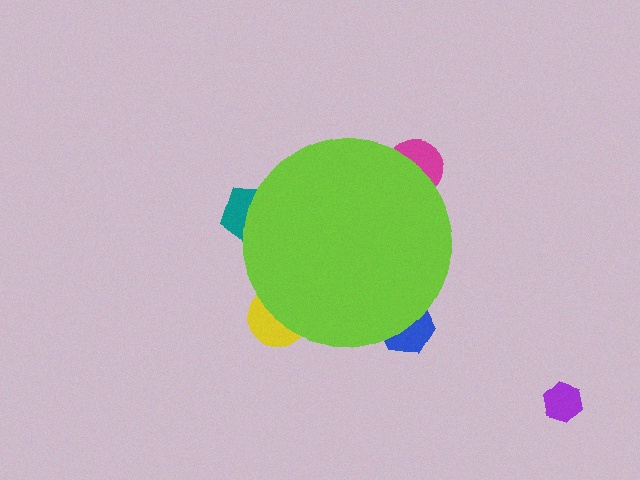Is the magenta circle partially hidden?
Yes, the magenta circle is partially hidden behind the lime circle.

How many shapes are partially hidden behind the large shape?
4 shapes are partially hidden.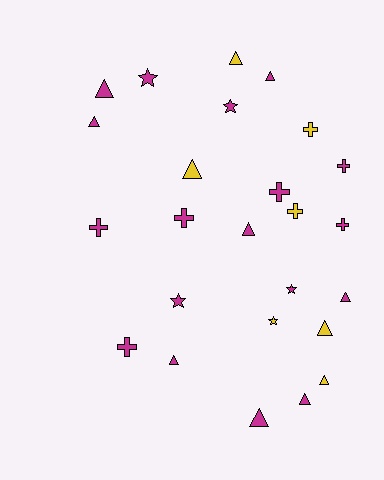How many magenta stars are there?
There are 4 magenta stars.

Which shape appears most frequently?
Triangle, with 12 objects.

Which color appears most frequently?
Magenta, with 18 objects.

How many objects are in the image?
There are 25 objects.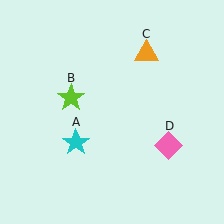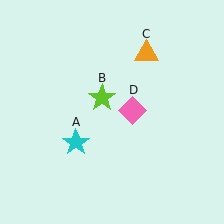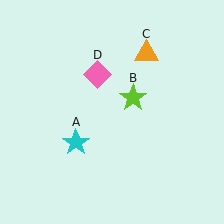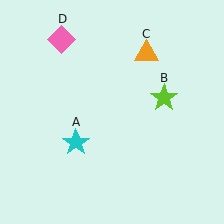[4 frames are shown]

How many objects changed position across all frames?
2 objects changed position: lime star (object B), pink diamond (object D).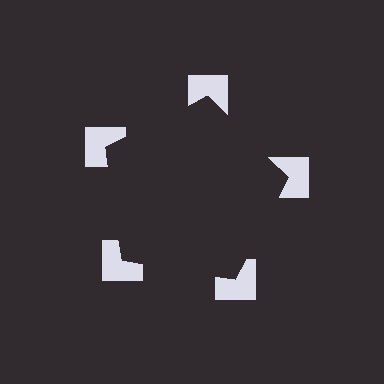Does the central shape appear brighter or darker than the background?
It typically appears slightly darker than the background, even though no actual brightness change is drawn.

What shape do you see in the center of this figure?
An illusory pentagon — its edges are inferred from the aligned wedge cuts in the notched squares, not physically drawn.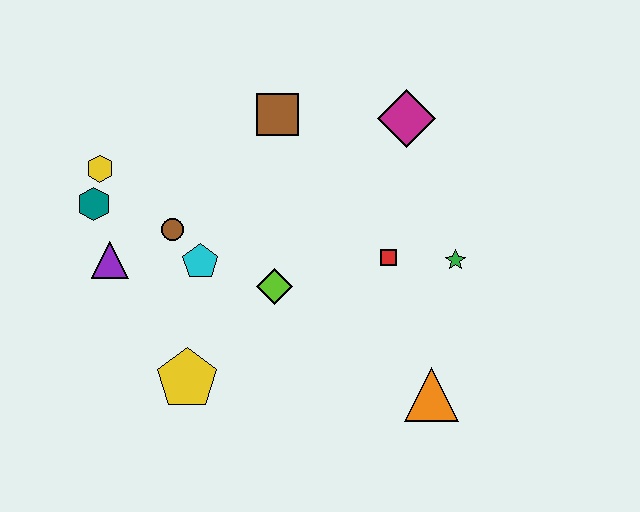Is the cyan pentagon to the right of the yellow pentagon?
Yes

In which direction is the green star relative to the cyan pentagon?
The green star is to the right of the cyan pentagon.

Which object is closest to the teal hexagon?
The yellow hexagon is closest to the teal hexagon.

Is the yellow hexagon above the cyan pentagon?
Yes